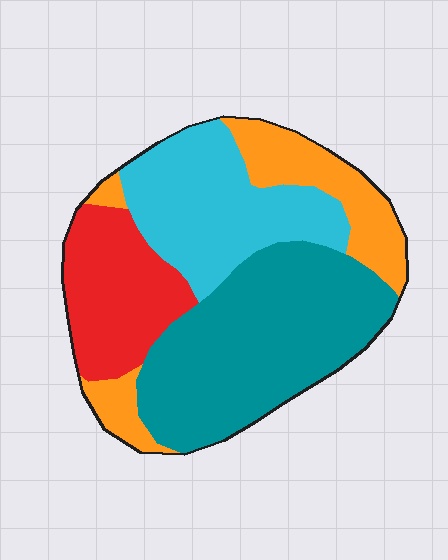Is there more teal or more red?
Teal.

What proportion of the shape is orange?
Orange takes up about one sixth (1/6) of the shape.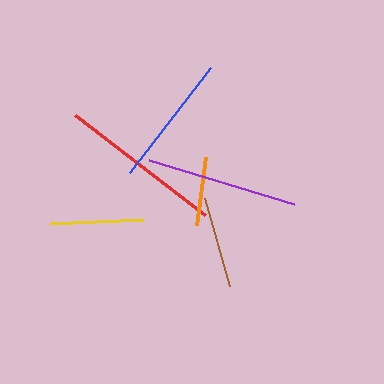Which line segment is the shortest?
The orange line is the shortest at approximately 69 pixels.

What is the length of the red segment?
The red segment is approximately 164 pixels long.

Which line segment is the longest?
The red line is the longest at approximately 164 pixels.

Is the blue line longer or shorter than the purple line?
The purple line is longer than the blue line.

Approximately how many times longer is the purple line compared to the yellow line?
The purple line is approximately 1.6 times the length of the yellow line.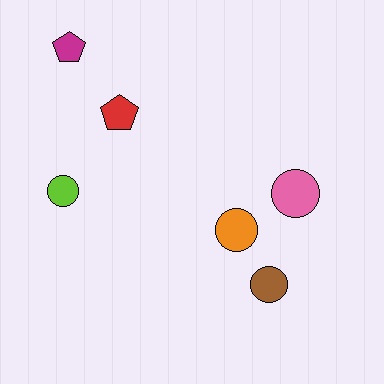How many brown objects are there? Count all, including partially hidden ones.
There is 1 brown object.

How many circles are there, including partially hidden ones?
There are 4 circles.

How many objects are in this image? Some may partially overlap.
There are 6 objects.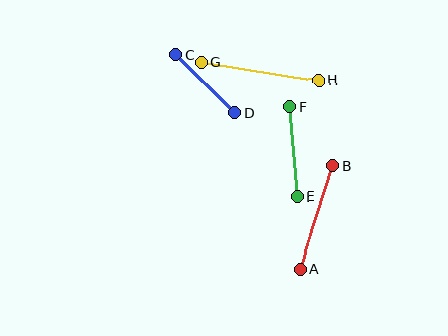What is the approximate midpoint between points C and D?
The midpoint is at approximately (205, 84) pixels.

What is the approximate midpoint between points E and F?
The midpoint is at approximately (293, 151) pixels.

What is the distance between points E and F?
The distance is approximately 90 pixels.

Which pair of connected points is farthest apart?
Points G and H are farthest apart.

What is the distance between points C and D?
The distance is approximately 82 pixels.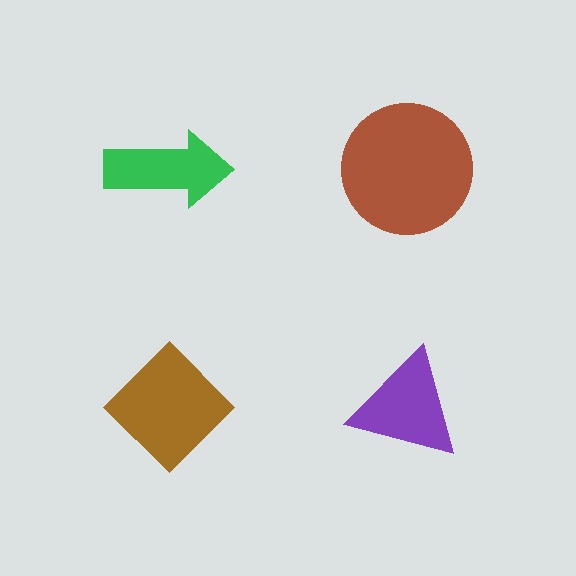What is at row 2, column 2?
A purple triangle.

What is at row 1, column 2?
A brown circle.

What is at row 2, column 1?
A brown diamond.